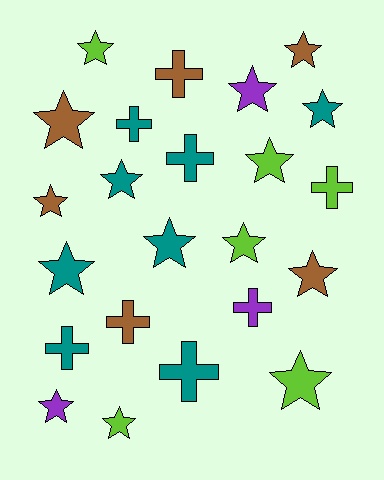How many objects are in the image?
There are 23 objects.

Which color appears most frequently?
Teal, with 8 objects.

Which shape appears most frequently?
Star, with 15 objects.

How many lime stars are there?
There are 5 lime stars.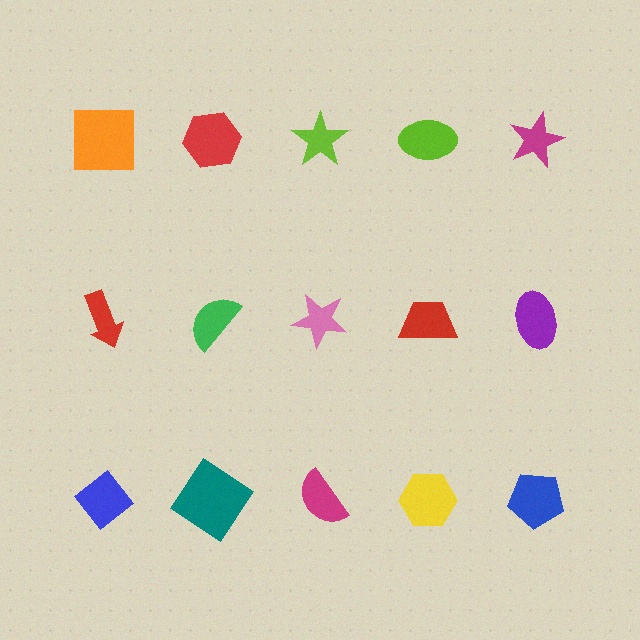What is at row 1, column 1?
An orange square.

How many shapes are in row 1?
5 shapes.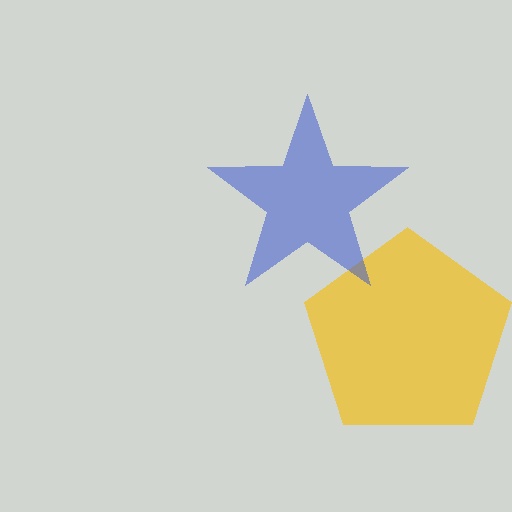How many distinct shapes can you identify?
There are 2 distinct shapes: a yellow pentagon, a blue star.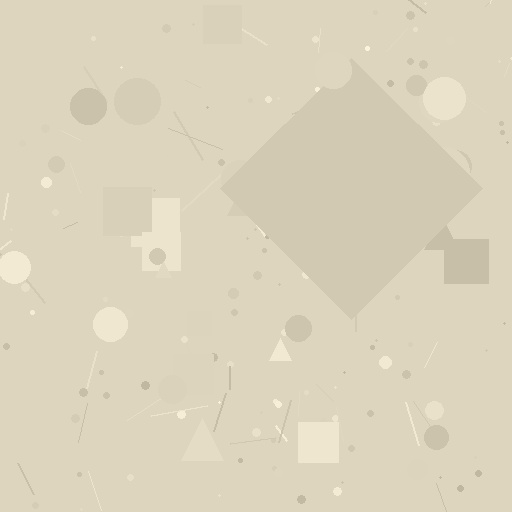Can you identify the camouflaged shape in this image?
The camouflaged shape is a diamond.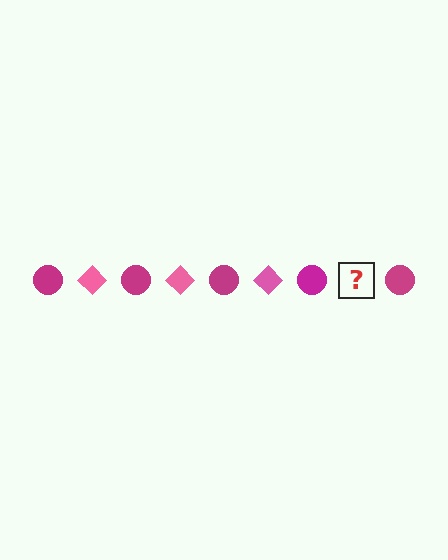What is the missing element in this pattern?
The missing element is a pink diamond.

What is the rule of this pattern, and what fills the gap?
The rule is that the pattern alternates between magenta circle and pink diamond. The gap should be filled with a pink diamond.